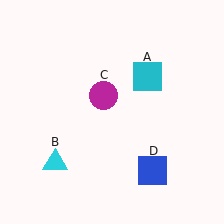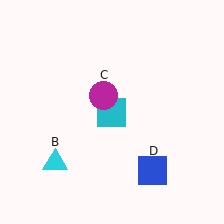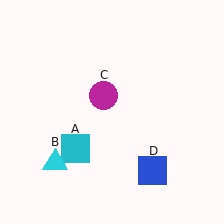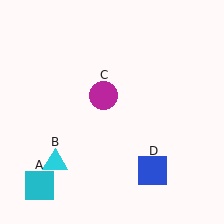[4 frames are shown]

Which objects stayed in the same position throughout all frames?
Cyan triangle (object B) and magenta circle (object C) and blue square (object D) remained stationary.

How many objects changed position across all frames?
1 object changed position: cyan square (object A).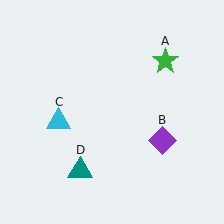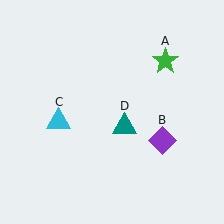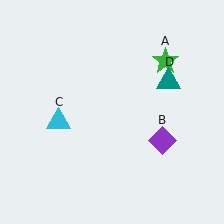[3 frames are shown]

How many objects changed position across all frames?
1 object changed position: teal triangle (object D).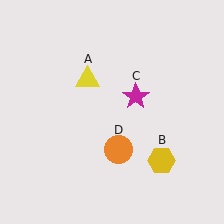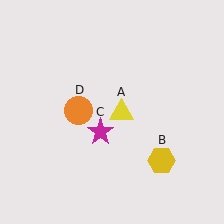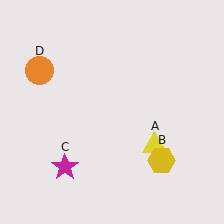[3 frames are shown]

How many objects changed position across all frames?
3 objects changed position: yellow triangle (object A), magenta star (object C), orange circle (object D).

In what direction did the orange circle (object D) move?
The orange circle (object D) moved up and to the left.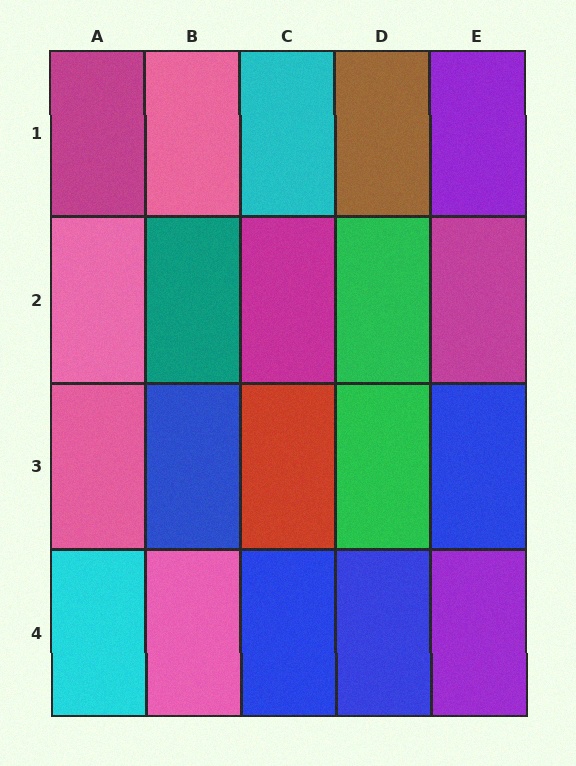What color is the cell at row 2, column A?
Pink.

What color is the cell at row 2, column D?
Green.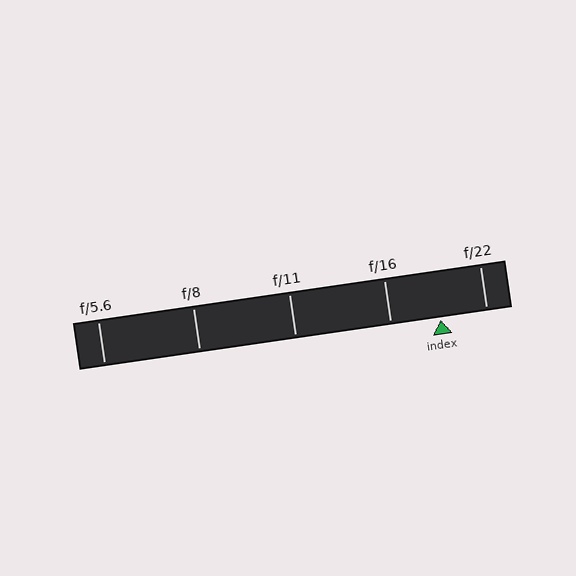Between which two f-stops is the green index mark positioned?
The index mark is between f/16 and f/22.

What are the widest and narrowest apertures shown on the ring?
The widest aperture shown is f/5.6 and the narrowest is f/22.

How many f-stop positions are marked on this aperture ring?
There are 5 f-stop positions marked.